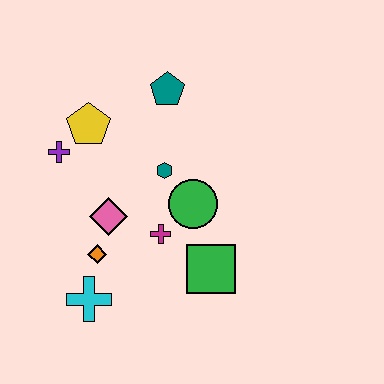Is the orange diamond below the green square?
No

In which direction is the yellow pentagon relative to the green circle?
The yellow pentagon is to the left of the green circle.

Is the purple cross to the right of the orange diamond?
No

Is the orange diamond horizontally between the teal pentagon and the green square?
No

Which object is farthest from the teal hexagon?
The cyan cross is farthest from the teal hexagon.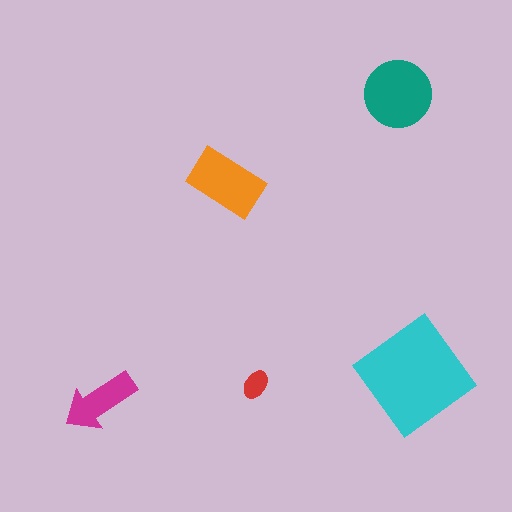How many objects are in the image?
There are 5 objects in the image.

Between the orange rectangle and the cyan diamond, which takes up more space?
The cyan diamond.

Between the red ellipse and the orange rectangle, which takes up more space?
The orange rectangle.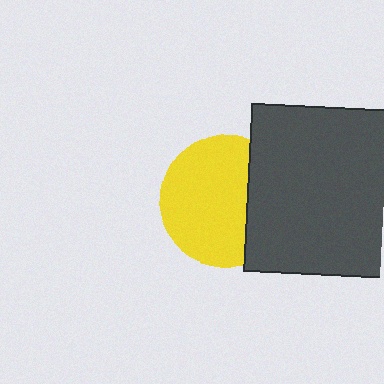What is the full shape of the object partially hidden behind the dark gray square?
The partially hidden object is a yellow circle.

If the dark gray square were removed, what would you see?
You would see the complete yellow circle.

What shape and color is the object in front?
The object in front is a dark gray square.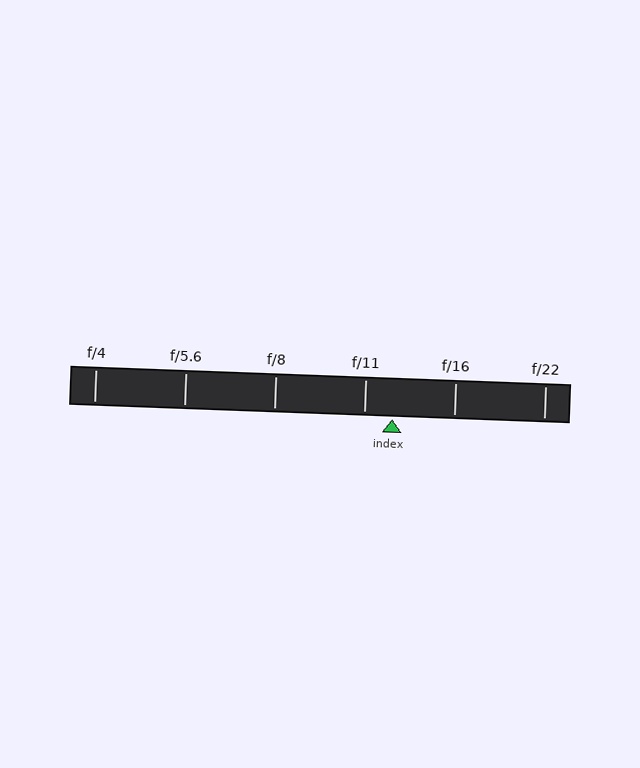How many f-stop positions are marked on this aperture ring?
There are 6 f-stop positions marked.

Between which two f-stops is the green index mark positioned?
The index mark is between f/11 and f/16.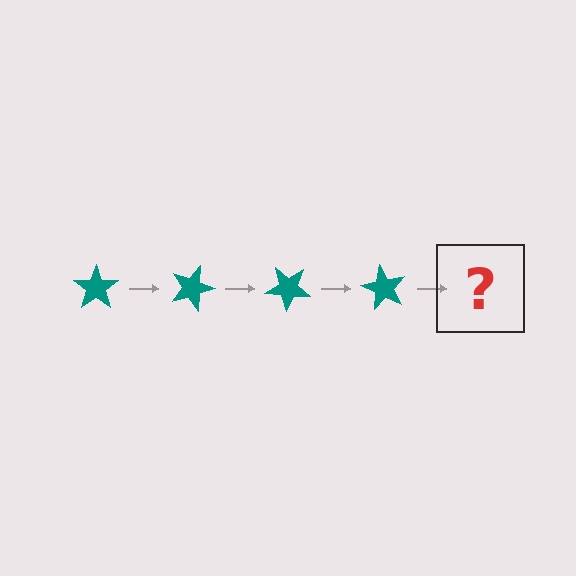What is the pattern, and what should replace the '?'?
The pattern is that the star rotates 20 degrees each step. The '?' should be a teal star rotated 80 degrees.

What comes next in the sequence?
The next element should be a teal star rotated 80 degrees.